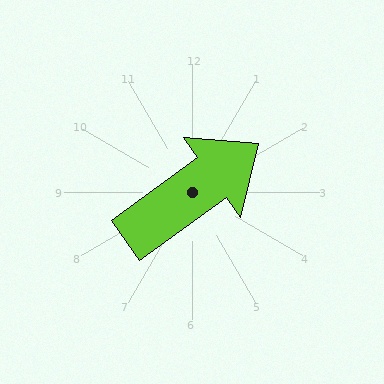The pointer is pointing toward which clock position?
Roughly 2 o'clock.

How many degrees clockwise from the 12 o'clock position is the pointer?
Approximately 54 degrees.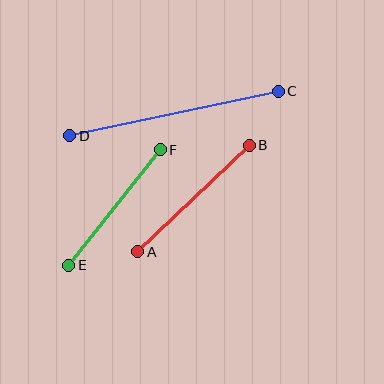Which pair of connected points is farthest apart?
Points C and D are farthest apart.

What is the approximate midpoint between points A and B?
The midpoint is at approximately (193, 199) pixels.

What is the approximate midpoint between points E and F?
The midpoint is at approximately (114, 208) pixels.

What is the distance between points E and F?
The distance is approximately 147 pixels.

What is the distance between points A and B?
The distance is approximately 154 pixels.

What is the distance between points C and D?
The distance is approximately 213 pixels.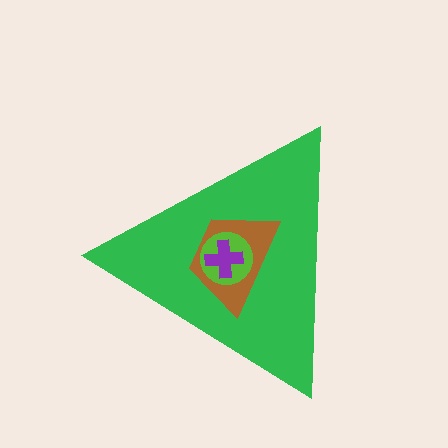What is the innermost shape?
The purple cross.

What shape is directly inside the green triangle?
The brown trapezoid.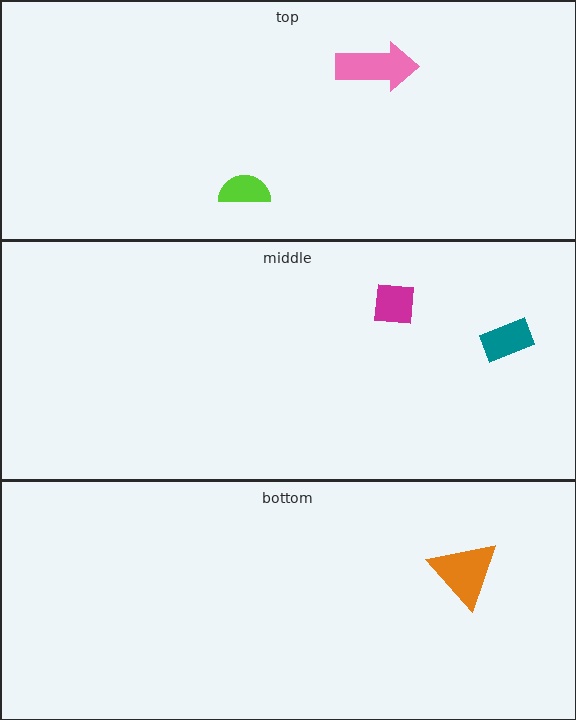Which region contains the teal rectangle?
The middle region.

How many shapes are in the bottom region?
1.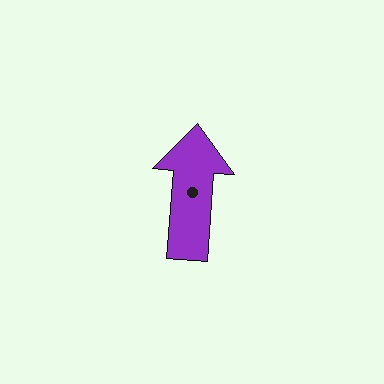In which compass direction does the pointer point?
North.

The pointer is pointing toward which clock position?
Roughly 12 o'clock.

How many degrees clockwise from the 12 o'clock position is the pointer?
Approximately 4 degrees.